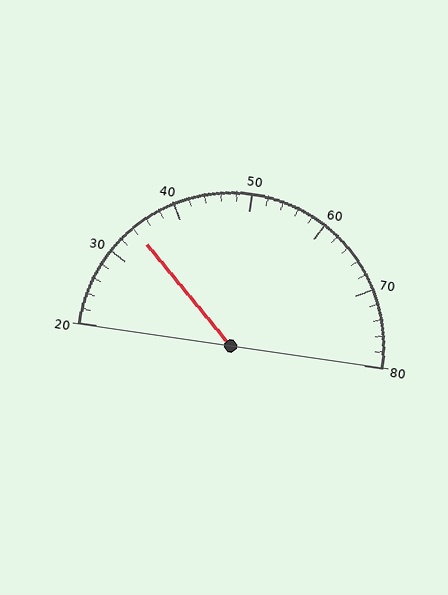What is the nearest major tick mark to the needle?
The nearest major tick mark is 30.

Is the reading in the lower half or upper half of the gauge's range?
The reading is in the lower half of the range (20 to 80).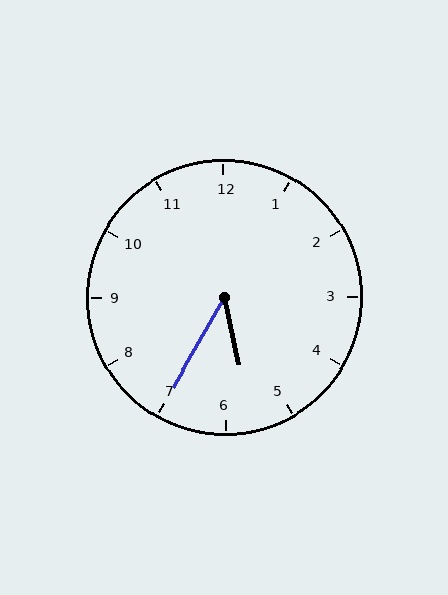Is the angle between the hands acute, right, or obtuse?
It is acute.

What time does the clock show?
5:35.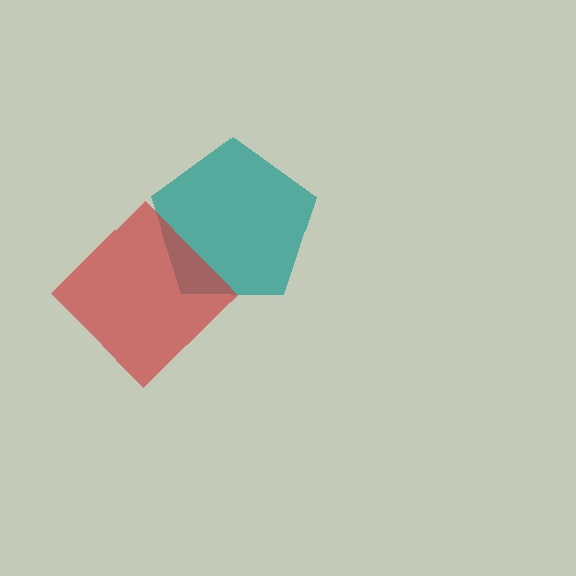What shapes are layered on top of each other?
The layered shapes are: a teal pentagon, a red diamond.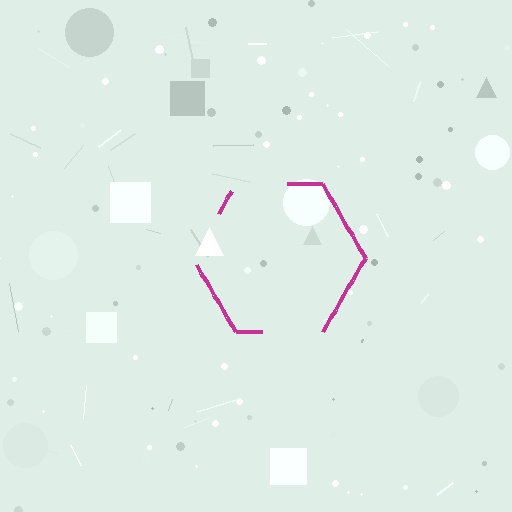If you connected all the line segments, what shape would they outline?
They would outline a hexagon.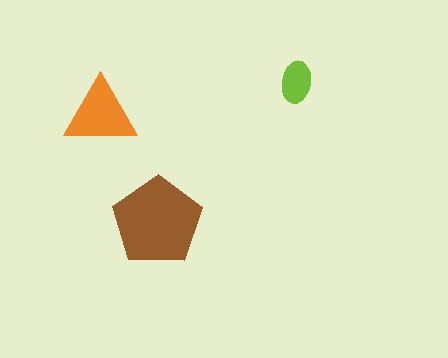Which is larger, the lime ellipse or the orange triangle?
The orange triangle.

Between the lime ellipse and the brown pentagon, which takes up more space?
The brown pentagon.